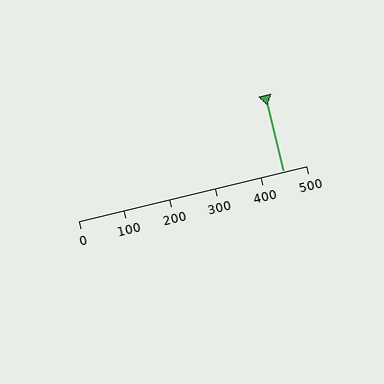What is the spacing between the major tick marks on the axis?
The major ticks are spaced 100 apart.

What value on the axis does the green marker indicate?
The marker indicates approximately 450.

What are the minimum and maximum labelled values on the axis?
The axis runs from 0 to 500.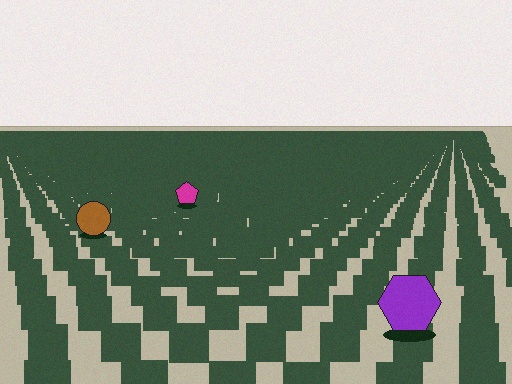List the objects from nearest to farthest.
From nearest to farthest: the purple hexagon, the brown circle, the magenta pentagon.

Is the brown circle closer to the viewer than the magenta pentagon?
Yes. The brown circle is closer — you can tell from the texture gradient: the ground texture is coarser near it.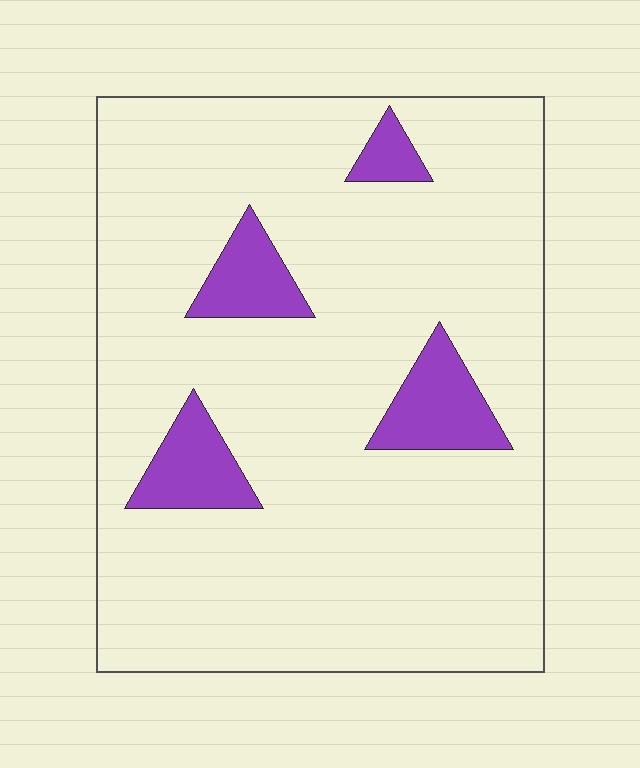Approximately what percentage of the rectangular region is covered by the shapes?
Approximately 10%.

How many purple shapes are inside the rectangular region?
4.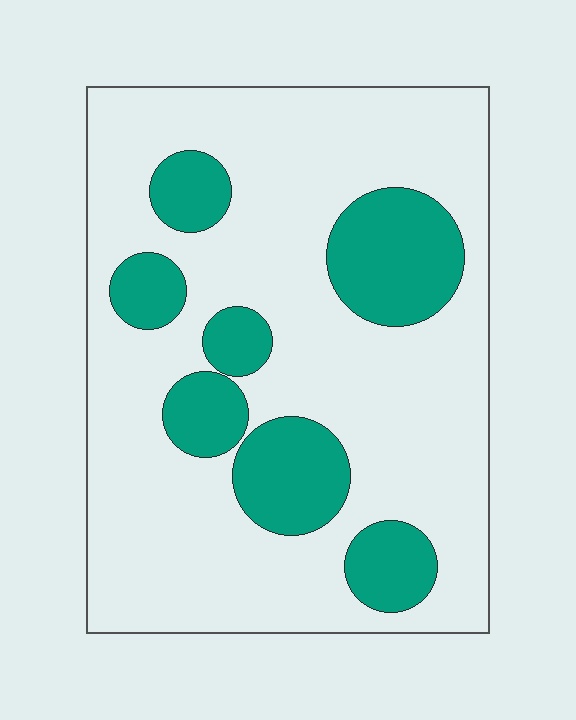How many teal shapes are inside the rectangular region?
7.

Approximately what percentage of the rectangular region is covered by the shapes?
Approximately 25%.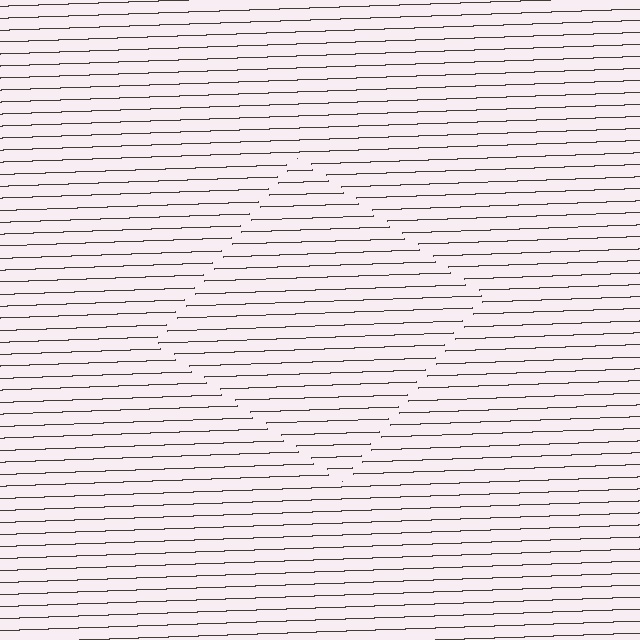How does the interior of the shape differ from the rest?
The interior of the shape contains the same grating, shifted by half a period — the contour is defined by the phase discontinuity where line-ends from the inner and outer gratings abut.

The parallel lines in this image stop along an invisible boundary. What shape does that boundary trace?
An illusory square. The interior of the shape contains the same grating, shifted by half a period — the contour is defined by the phase discontinuity where line-ends from the inner and outer gratings abut.